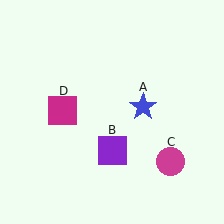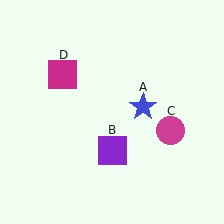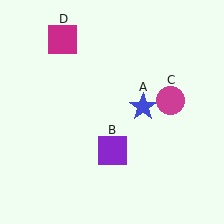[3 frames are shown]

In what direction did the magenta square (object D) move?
The magenta square (object D) moved up.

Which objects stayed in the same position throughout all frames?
Blue star (object A) and purple square (object B) remained stationary.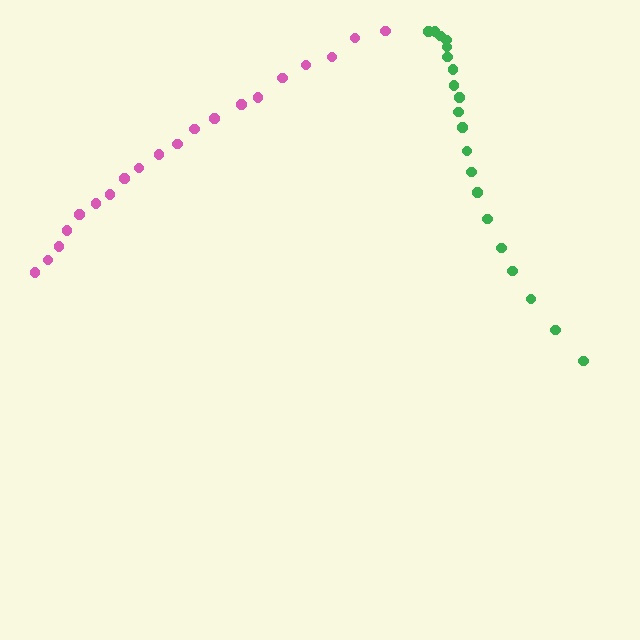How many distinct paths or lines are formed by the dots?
There are 2 distinct paths.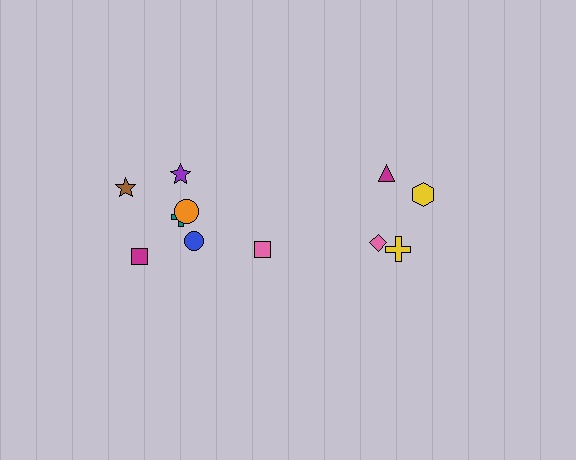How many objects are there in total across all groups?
There are 11 objects.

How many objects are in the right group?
There are 4 objects.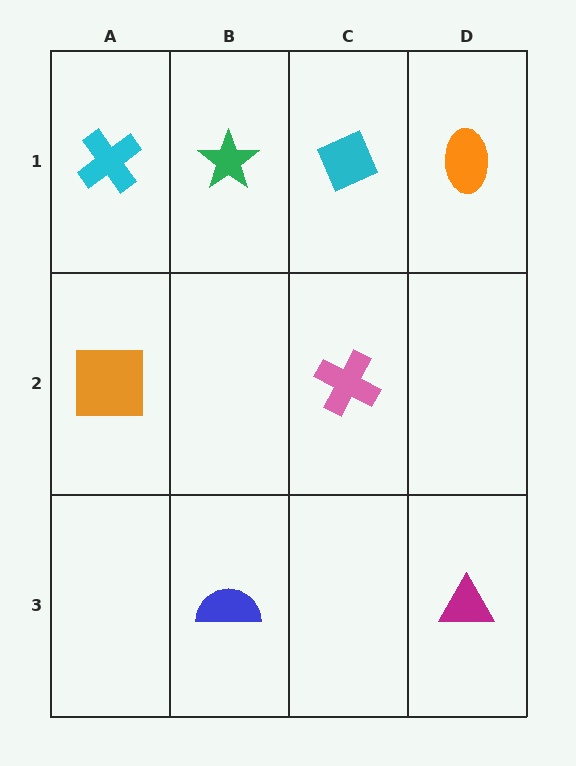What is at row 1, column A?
A cyan cross.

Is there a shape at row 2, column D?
No, that cell is empty.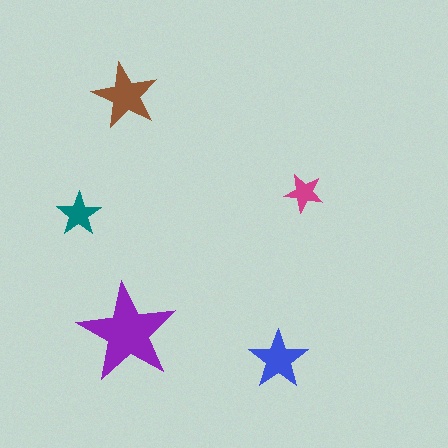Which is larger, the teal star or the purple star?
The purple one.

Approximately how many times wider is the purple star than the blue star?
About 1.5 times wider.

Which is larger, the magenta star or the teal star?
The teal one.